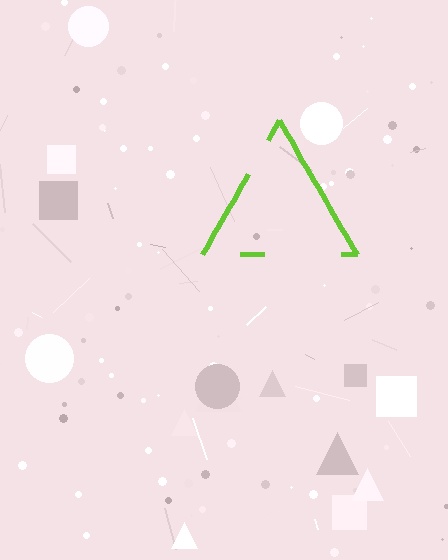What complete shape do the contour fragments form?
The contour fragments form a triangle.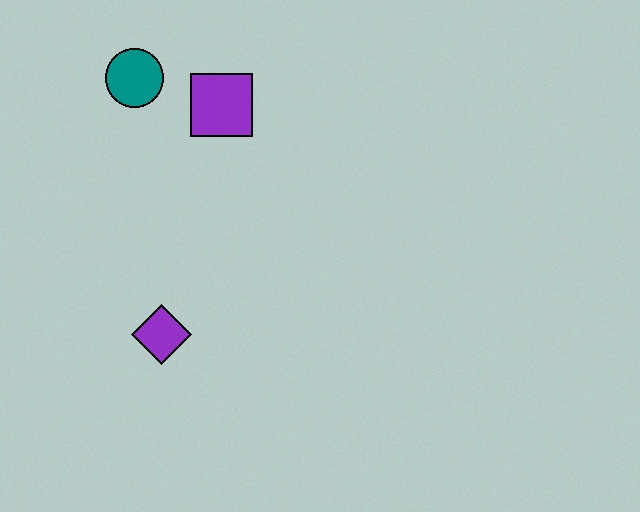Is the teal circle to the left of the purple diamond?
Yes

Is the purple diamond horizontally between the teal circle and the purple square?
Yes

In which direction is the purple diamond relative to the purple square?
The purple diamond is below the purple square.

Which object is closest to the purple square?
The teal circle is closest to the purple square.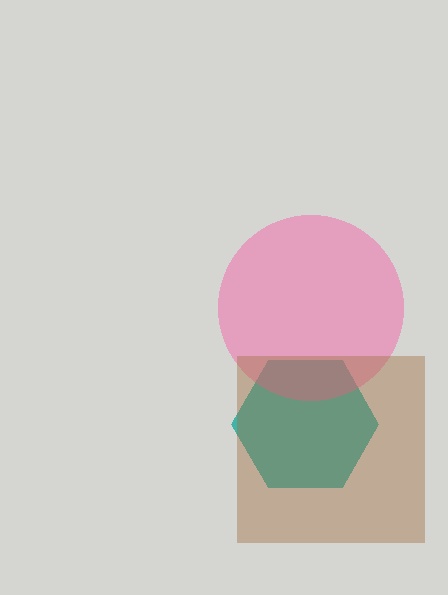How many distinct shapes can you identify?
There are 3 distinct shapes: a teal hexagon, a pink circle, a brown square.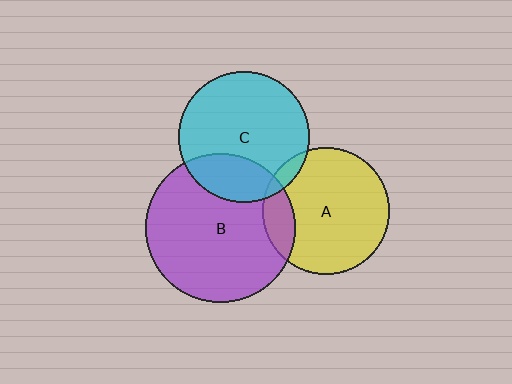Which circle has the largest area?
Circle B (purple).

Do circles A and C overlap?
Yes.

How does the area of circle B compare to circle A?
Approximately 1.4 times.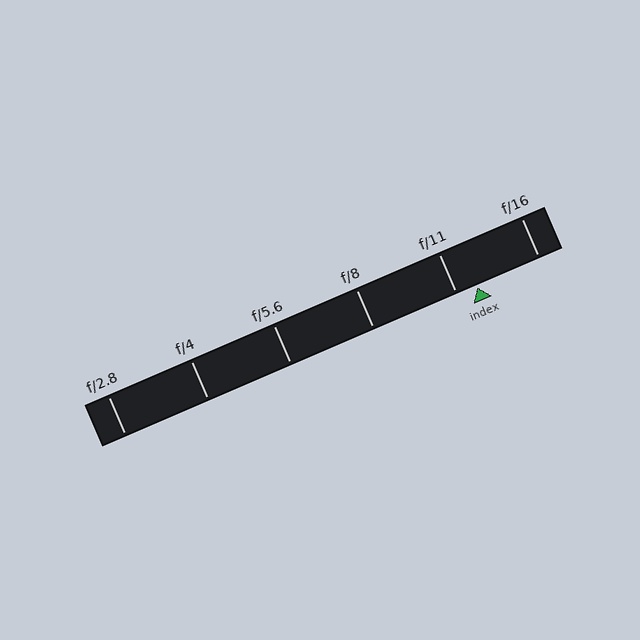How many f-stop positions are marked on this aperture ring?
There are 6 f-stop positions marked.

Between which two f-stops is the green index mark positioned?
The index mark is between f/11 and f/16.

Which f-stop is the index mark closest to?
The index mark is closest to f/11.